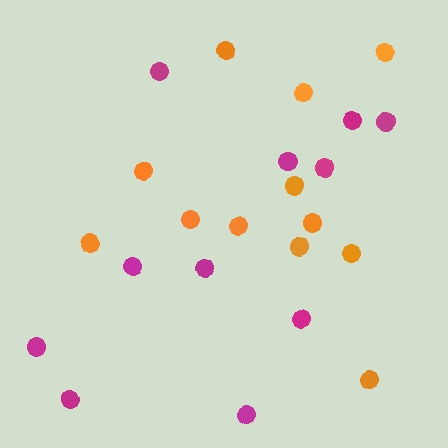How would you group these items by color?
There are 2 groups: one group of magenta circles (11) and one group of orange circles (12).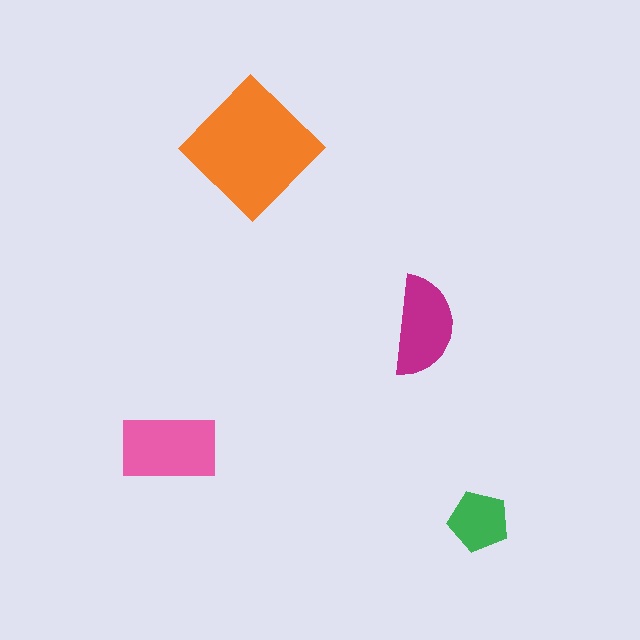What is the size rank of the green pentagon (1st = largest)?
4th.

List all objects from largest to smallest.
The orange diamond, the pink rectangle, the magenta semicircle, the green pentagon.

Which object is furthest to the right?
The green pentagon is rightmost.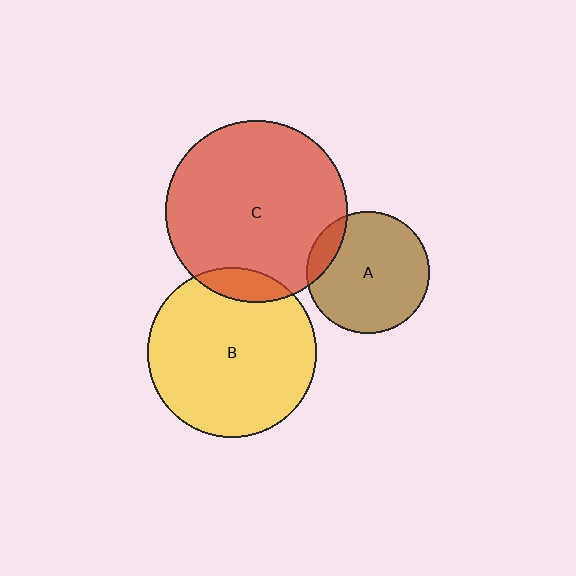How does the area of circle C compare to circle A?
Approximately 2.2 times.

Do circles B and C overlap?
Yes.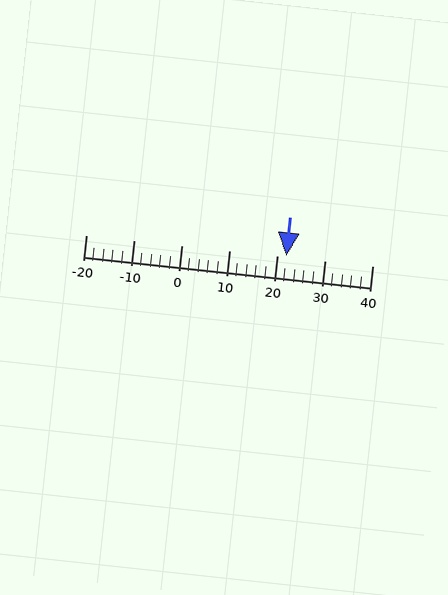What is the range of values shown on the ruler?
The ruler shows values from -20 to 40.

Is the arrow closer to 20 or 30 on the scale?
The arrow is closer to 20.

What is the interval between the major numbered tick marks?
The major tick marks are spaced 10 units apart.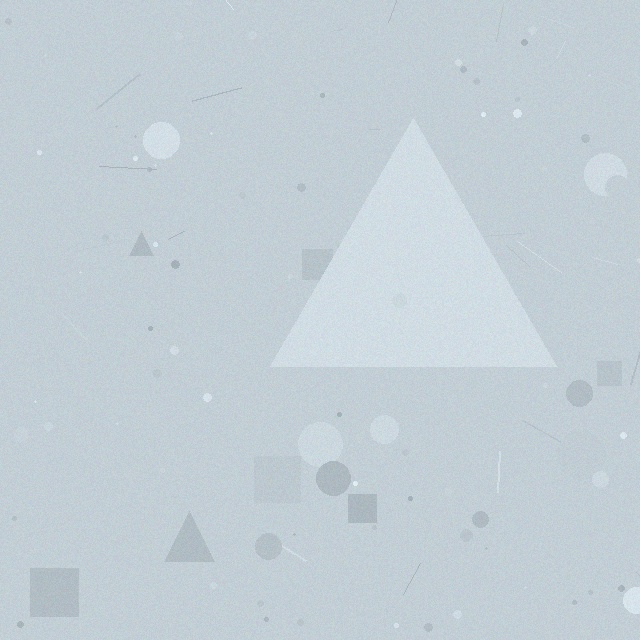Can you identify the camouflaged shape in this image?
The camouflaged shape is a triangle.